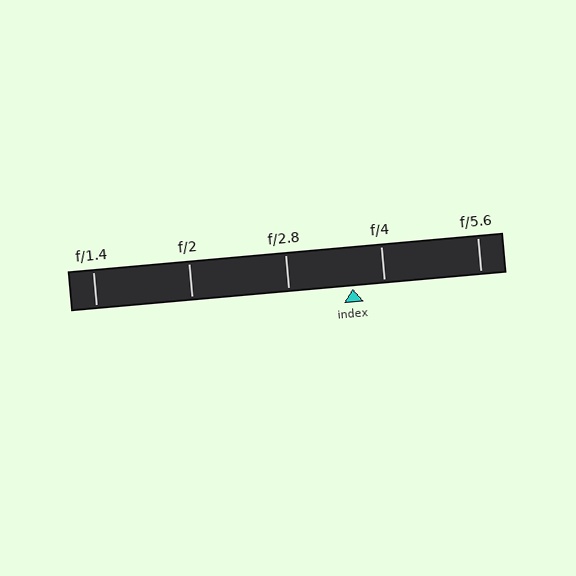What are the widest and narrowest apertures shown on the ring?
The widest aperture shown is f/1.4 and the narrowest is f/5.6.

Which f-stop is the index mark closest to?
The index mark is closest to f/4.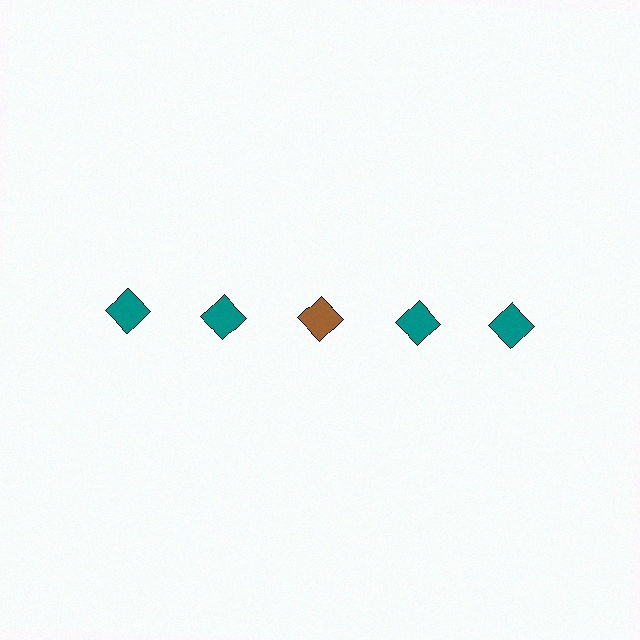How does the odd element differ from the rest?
It has a different color: brown instead of teal.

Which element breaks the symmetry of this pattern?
The brown diamond in the top row, center column breaks the symmetry. All other shapes are teal diamonds.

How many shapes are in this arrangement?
There are 5 shapes arranged in a grid pattern.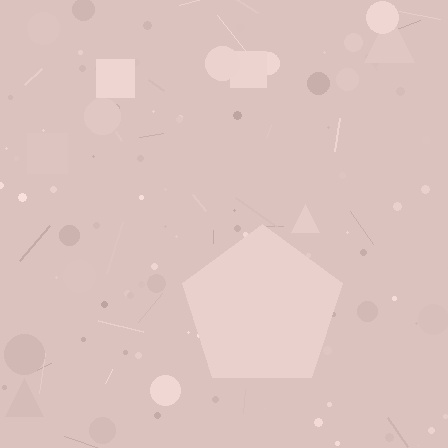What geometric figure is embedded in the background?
A pentagon is embedded in the background.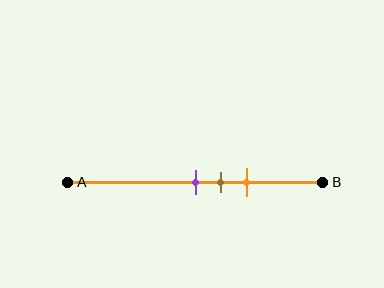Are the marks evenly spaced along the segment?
Yes, the marks are approximately evenly spaced.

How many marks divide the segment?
There are 3 marks dividing the segment.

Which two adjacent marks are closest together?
The purple and brown marks are the closest adjacent pair.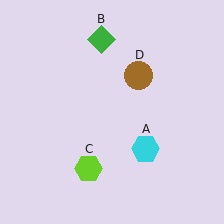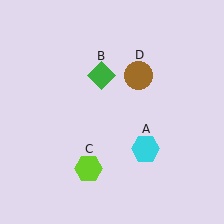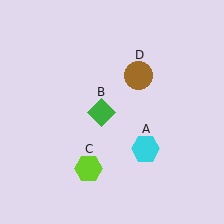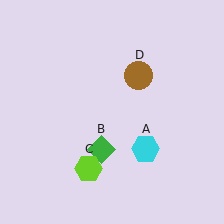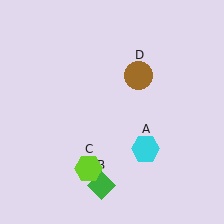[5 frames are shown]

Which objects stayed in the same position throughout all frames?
Cyan hexagon (object A) and lime hexagon (object C) and brown circle (object D) remained stationary.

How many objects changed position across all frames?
1 object changed position: green diamond (object B).